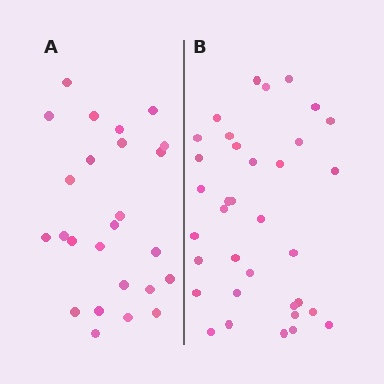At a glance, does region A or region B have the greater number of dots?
Region B (the right region) has more dots.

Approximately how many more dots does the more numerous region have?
Region B has roughly 10 or so more dots than region A.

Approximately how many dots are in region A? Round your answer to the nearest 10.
About 20 dots. (The exact count is 25, which rounds to 20.)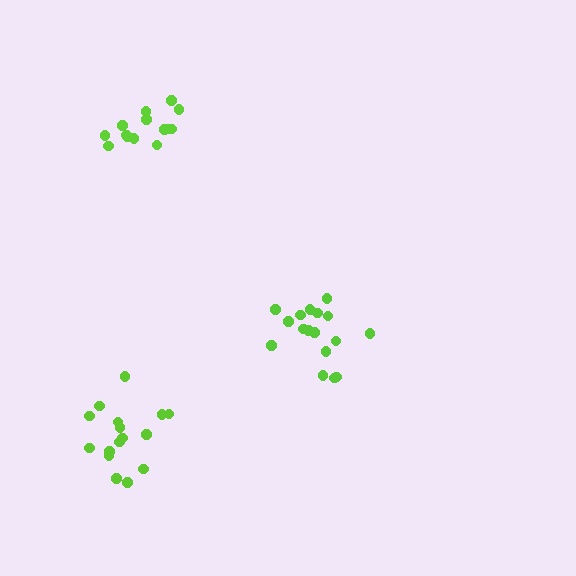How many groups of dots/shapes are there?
There are 3 groups.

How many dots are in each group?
Group 1: 14 dots, Group 2: 17 dots, Group 3: 16 dots (47 total).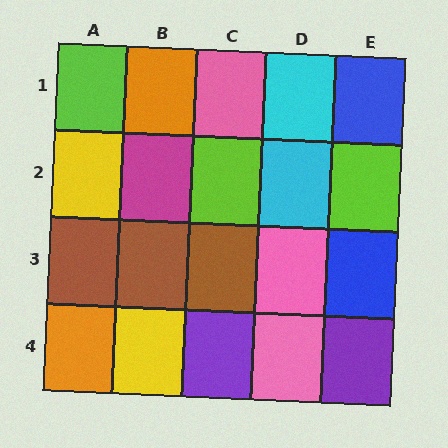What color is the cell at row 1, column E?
Blue.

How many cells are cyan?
2 cells are cyan.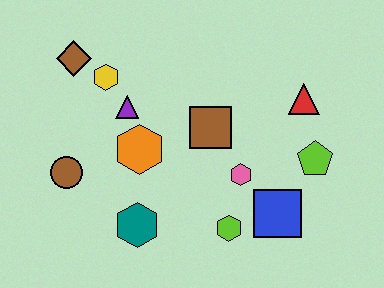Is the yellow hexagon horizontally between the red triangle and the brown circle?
Yes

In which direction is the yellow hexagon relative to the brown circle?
The yellow hexagon is above the brown circle.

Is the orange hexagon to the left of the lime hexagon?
Yes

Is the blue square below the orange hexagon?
Yes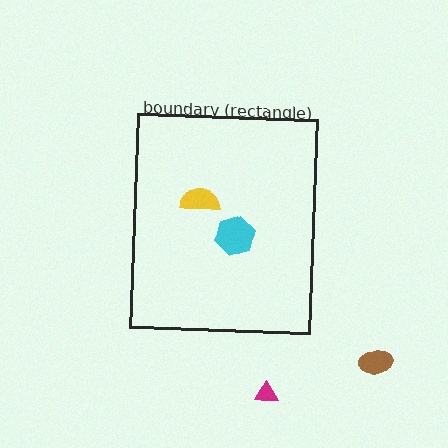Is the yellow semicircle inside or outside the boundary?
Inside.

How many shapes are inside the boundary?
2 inside, 2 outside.